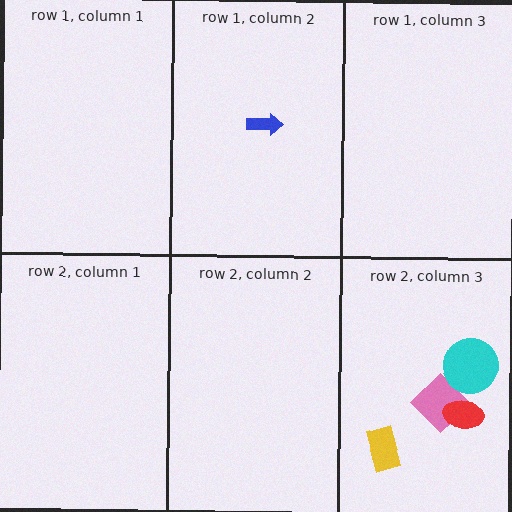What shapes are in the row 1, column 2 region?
The blue arrow.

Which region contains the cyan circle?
The row 2, column 3 region.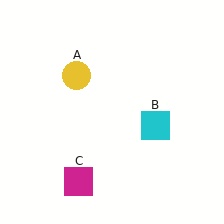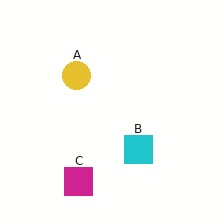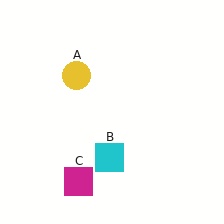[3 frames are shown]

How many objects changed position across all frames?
1 object changed position: cyan square (object B).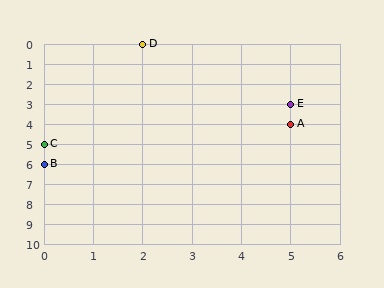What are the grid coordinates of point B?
Point B is at grid coordinates (0, 6).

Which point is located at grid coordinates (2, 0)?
Point D is at (2, 0).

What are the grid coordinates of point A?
Point A is at grid coordinates (5, 4).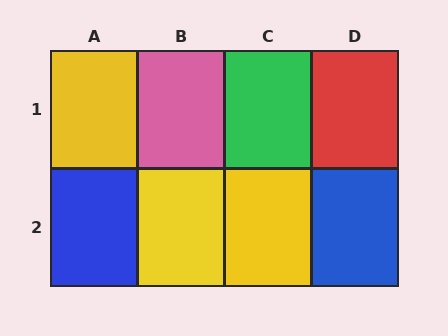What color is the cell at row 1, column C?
Green.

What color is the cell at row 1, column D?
Red.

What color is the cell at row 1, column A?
Yellow.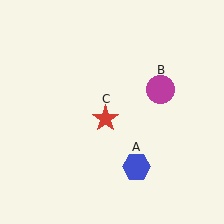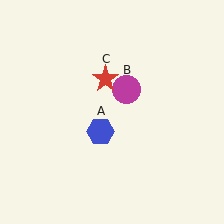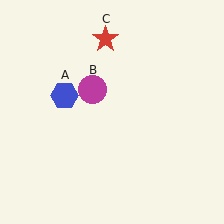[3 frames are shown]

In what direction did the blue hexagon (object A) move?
The blue hexagon (object A) moved up and to the left.